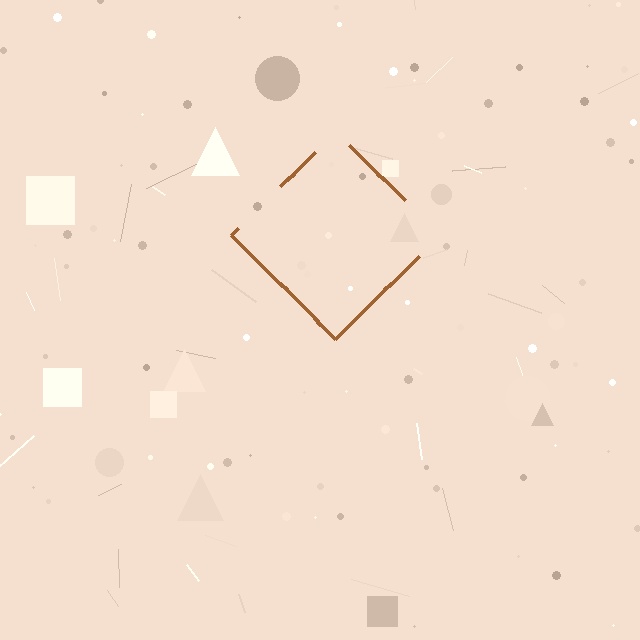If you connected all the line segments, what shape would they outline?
They would outline a diamond.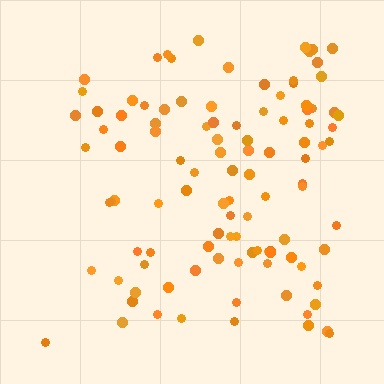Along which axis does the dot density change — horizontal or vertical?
Horizontal.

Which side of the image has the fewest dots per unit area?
The left.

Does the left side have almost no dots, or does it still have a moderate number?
Still a moderate number, just noticeably fewer than the right.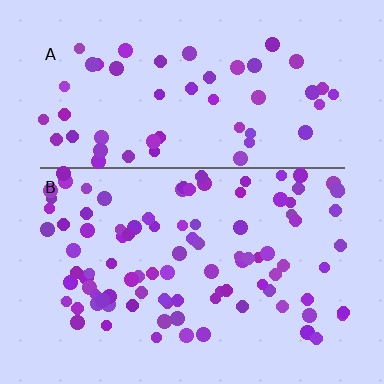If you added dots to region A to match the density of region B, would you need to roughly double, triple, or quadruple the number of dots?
Approximately double.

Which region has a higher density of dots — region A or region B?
B (the bottom).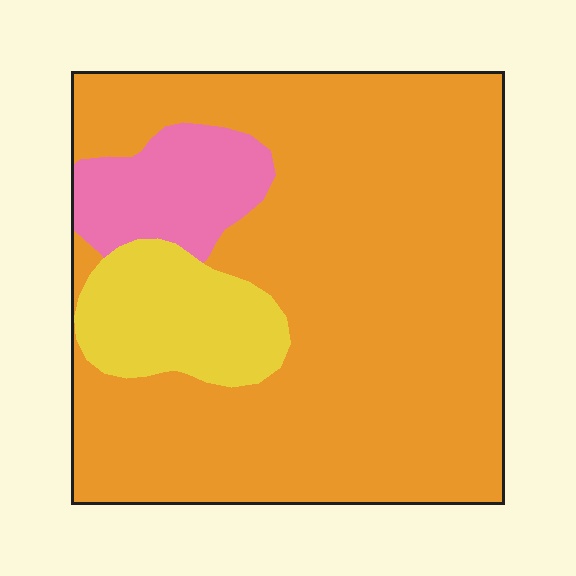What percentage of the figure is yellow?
Yellow takes up less than a sixth of the figure.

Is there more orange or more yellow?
Orange.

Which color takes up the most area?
Orange, at roughly 75%.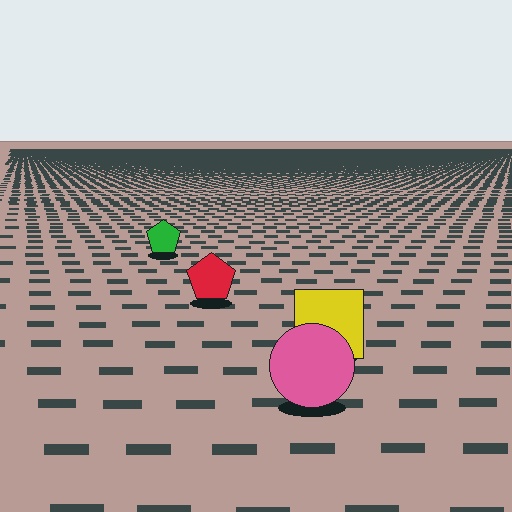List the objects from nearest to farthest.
From nearest to farthest: the pink circle, the yellow square, the red pentagon, the green pentagon.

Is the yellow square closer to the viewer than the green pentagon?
Yes. The yellow square is closer — you can tell from the texture gradient: the ground texture is coarser near it.